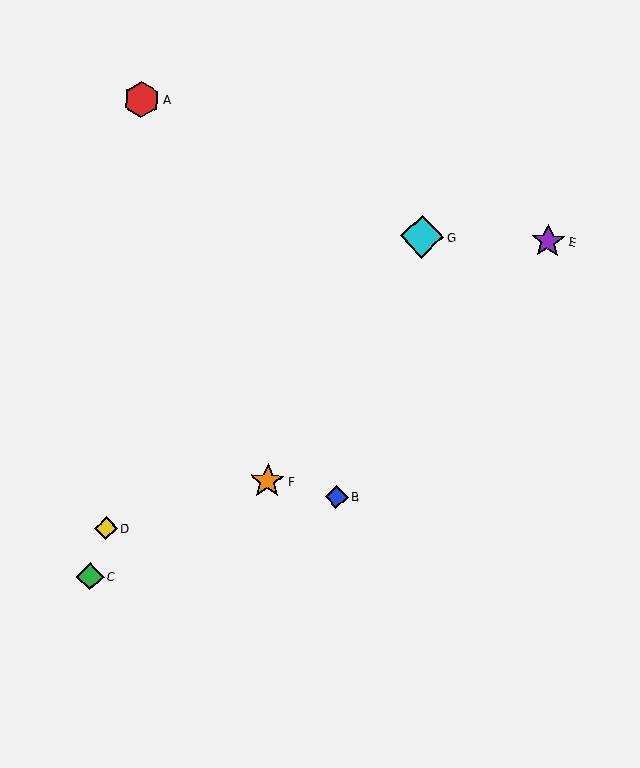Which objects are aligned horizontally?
Objects E, G are aligned horizontally.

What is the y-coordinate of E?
Object E is at y≈241.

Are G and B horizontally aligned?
No, G is at y≈237 and B is at y≈497.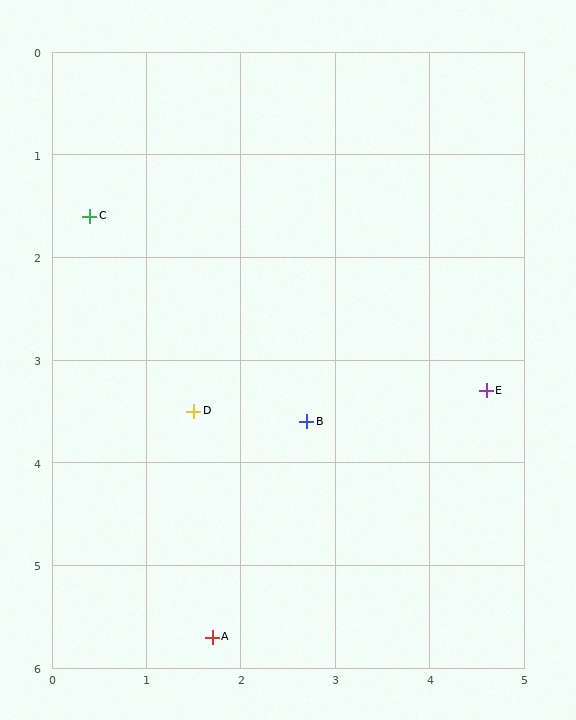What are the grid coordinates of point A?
Point A is at approximately (1.7, 5.7).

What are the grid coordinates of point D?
Point D is at approximately (1.5, 3.5).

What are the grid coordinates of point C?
Point C is at approximately (0.4, 1.6).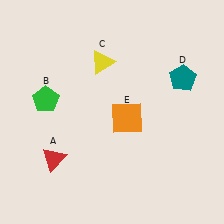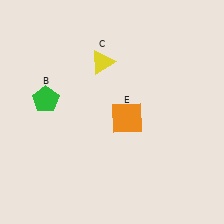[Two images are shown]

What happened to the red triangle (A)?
The red triangle (A) was removed in Image 2. It was in the bottom-left area of Image 1.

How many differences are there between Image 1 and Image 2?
There are 2 differences between the two images.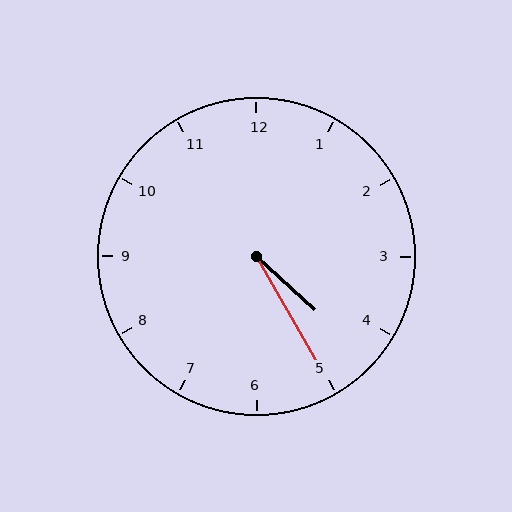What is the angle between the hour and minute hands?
Approximately 18 degrees.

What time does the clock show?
4:25.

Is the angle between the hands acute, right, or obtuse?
It is acute.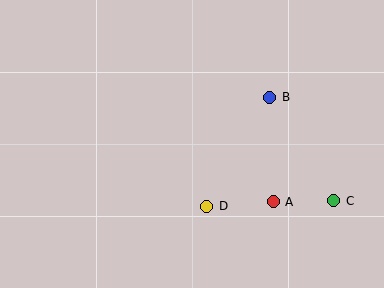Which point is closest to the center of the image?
Point D at (207, 206) is closest to the center.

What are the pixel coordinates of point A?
Point A is at (273, 202).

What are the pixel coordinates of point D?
Point D is at (207, 206).